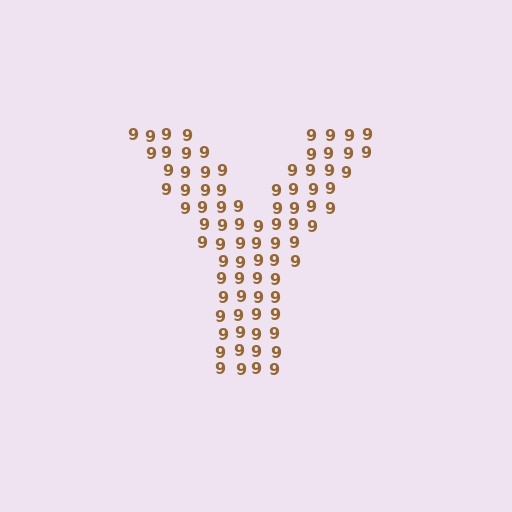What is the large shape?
The large shape is the letter Y.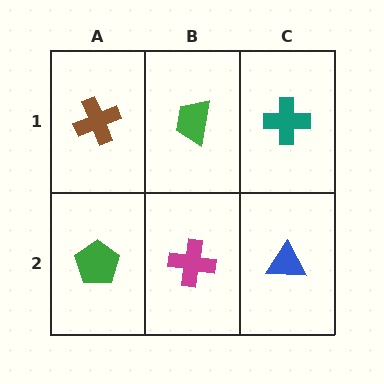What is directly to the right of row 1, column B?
A teal cross.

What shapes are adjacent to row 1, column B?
A magenta cross (row 2, column B), a brown cross (row 1, column A), a teal cross (row 1, column C).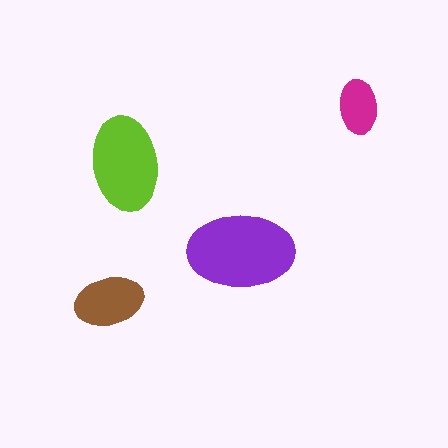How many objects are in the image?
There are 4 objects in the image.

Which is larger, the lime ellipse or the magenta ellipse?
The lime one.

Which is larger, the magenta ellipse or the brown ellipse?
The brown one.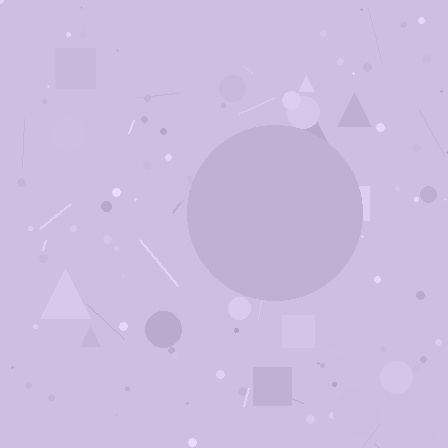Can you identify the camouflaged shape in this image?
The camouflaged shape is a circle.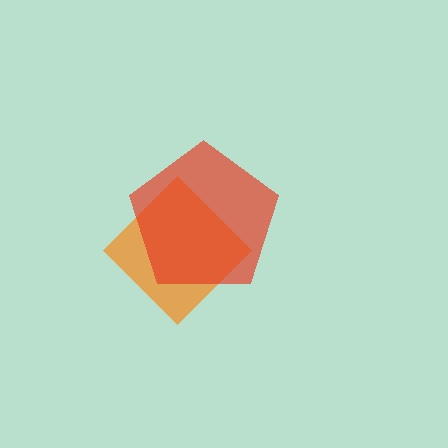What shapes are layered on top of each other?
The layered shapes are: an orange diamond, a red pentagon.